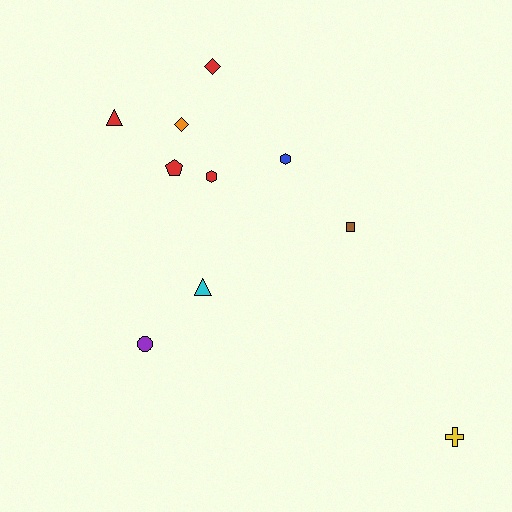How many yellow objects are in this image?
There is 1 yellow object.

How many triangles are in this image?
There are 2 triangles.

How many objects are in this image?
There are 10 objects.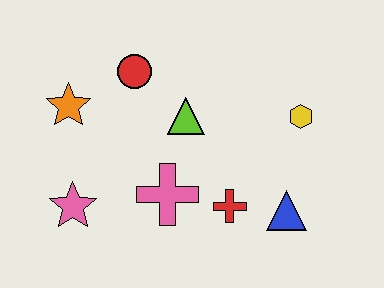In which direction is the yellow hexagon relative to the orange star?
The yellow hexagon is to the right of the orange star.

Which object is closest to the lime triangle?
The red circle is closest to the lime triangle.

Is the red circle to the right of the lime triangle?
No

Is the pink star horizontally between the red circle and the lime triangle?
No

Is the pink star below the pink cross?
Yes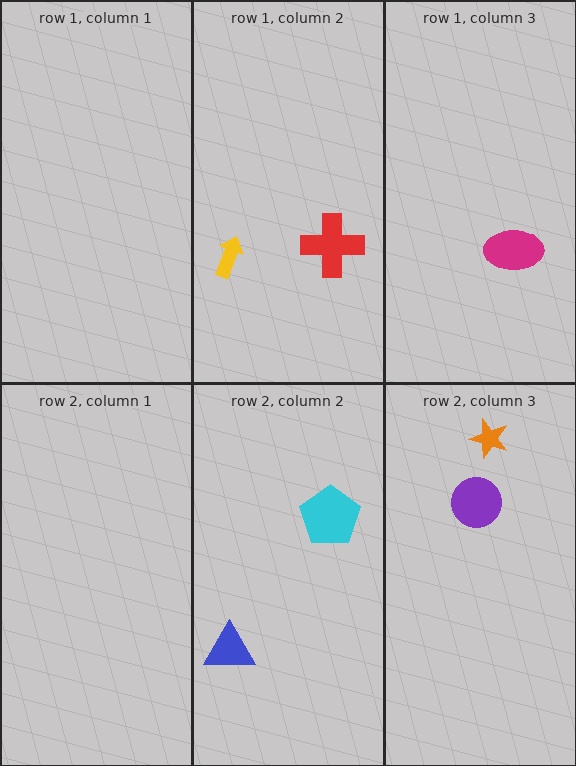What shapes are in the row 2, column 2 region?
The blue triangle, the cyan pentagon.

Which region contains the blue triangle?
The row 2, column 2 region.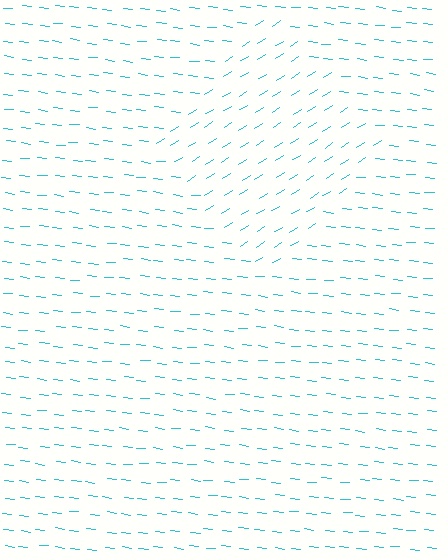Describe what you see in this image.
The image is filled with small cyan line segments. A diamond region in the image has lines oriented differently from the surrounding lines, creating a visible texture boundary.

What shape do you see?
I see a diamond.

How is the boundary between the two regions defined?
The boundary is defined purely by a change in line orientation (approximately 39 degrees difference). All lines are the same color and thickness.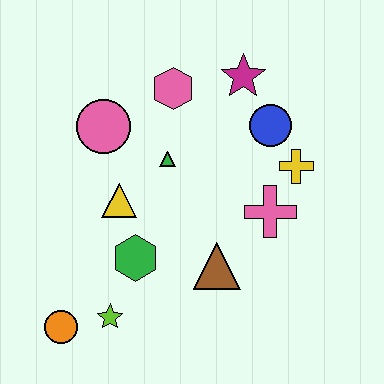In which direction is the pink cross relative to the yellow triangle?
The pink cross is to the right of the yellow triangle.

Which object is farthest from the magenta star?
The orange circle is farthest from the magenta star.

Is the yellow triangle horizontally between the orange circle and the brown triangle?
Yes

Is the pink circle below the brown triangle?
No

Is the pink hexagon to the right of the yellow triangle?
Yes